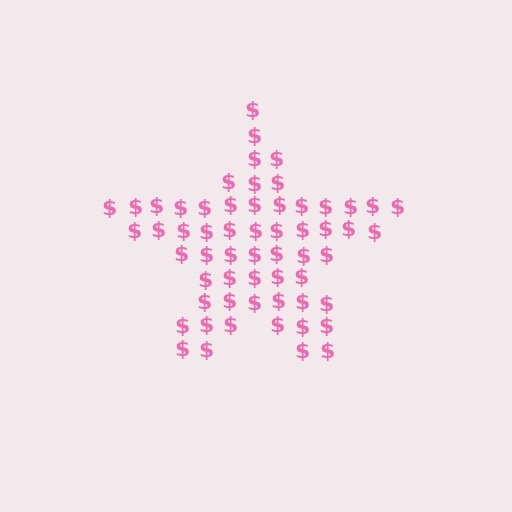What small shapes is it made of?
It is made of small dollar signs.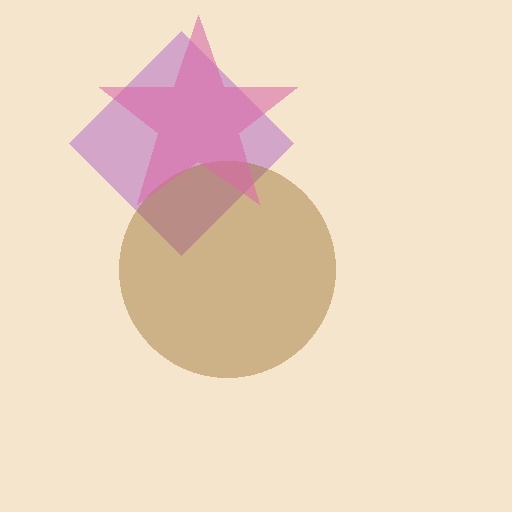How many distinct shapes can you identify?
There are 3 distinct shapes: a purple diamond, a brown circle, a pink star.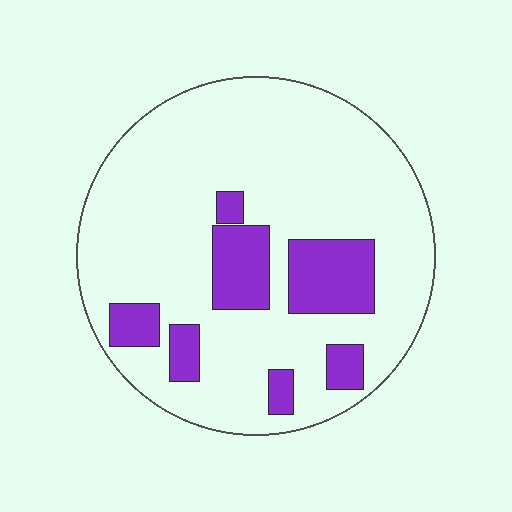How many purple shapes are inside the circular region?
7.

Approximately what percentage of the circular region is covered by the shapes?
Approximately 20%.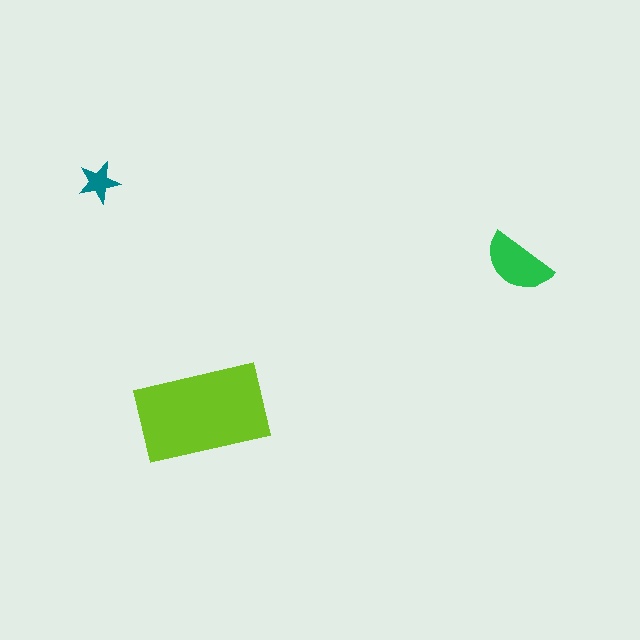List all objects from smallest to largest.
The teal star, the green semicircle, the lime rectangle.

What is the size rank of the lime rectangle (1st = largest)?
1st.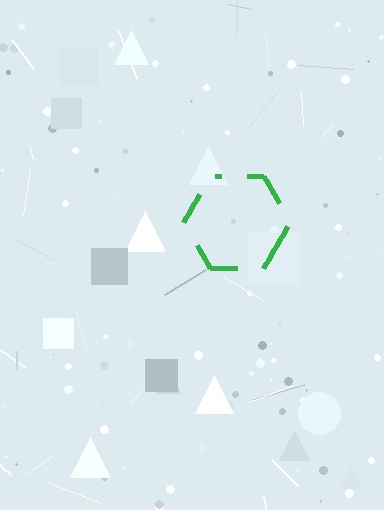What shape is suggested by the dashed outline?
The dashed outline suggests a hexagon.